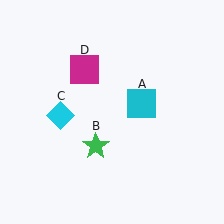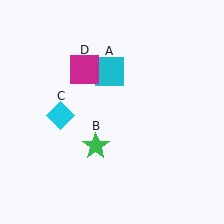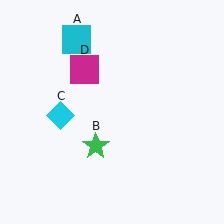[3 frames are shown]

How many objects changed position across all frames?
1 object changed position: cyan square (object A).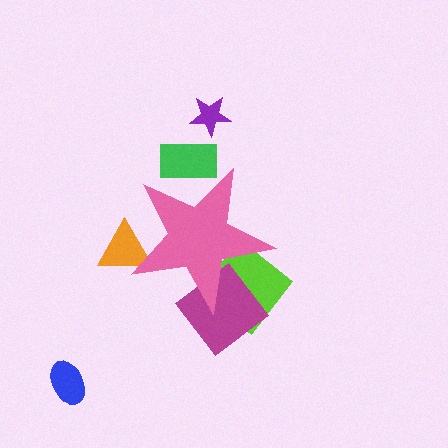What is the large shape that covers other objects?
A pink star.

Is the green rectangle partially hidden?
Yes, the green rectangle is partially hidden behind the pink star.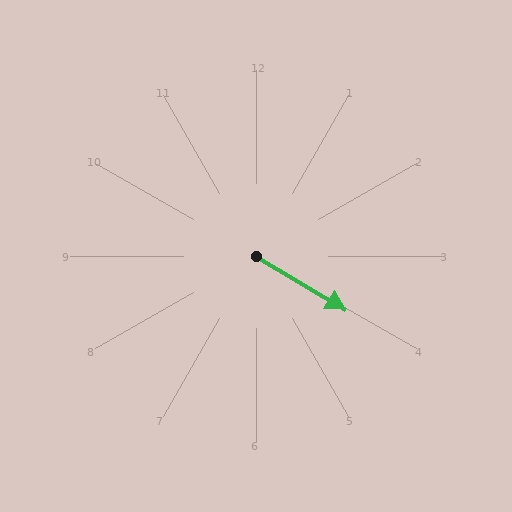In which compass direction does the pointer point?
Southeast.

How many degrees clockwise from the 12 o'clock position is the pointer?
Approximately 121 degrees.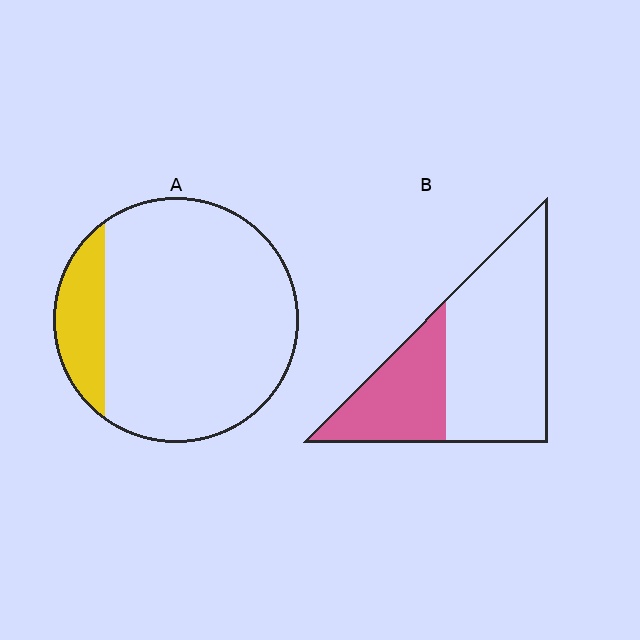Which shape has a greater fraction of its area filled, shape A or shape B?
Shape B.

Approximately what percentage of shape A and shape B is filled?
A is approximately 15% and B is approximately 35%.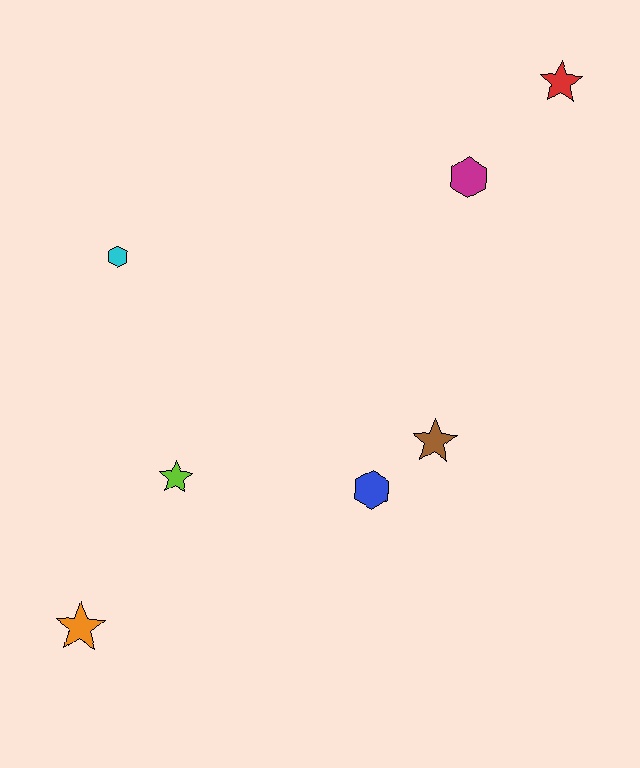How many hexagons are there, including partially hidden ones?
There are 3 hexagons.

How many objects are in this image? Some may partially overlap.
There are 7 objects.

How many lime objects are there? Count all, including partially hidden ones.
There is 1 lime object.